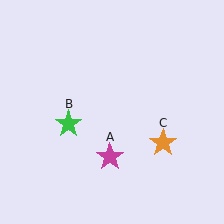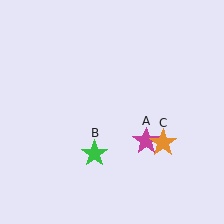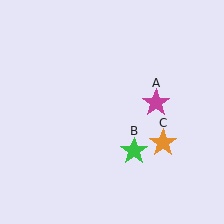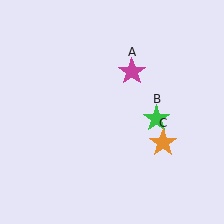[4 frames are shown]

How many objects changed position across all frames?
2 objects changed position: magenta star (object A), green star (object B).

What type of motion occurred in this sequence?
The magenta star (object A), green star (object B) rotated counterclockwise around the center of the scene.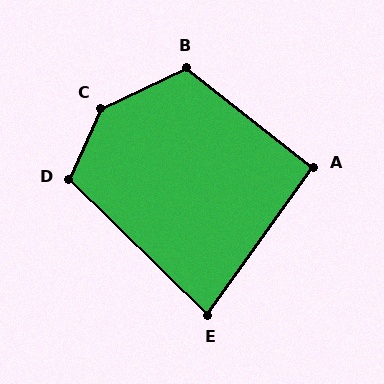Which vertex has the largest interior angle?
C, at approximately 139 degrees.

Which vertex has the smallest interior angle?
E, at approximately 81 degrees.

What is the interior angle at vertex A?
Approximately 92 degrees (approximately right).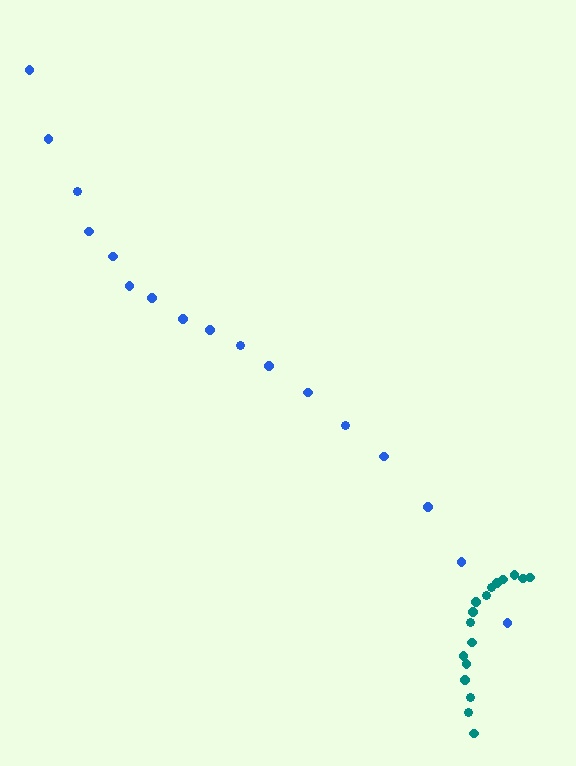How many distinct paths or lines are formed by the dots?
There are 2 distinct paths.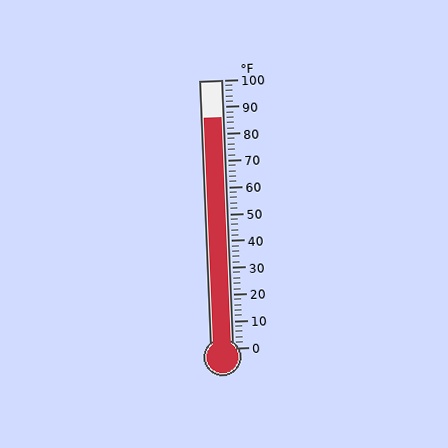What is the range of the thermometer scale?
The thermometer scale ranges from 0°F to 100°F.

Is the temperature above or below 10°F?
The temperature is above 10°F.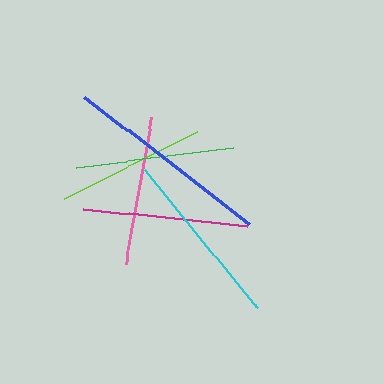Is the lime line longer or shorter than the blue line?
The blue line is longer than the lime line.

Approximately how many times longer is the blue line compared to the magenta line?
The blue line is approximately 1.3 times the length of the magenta line.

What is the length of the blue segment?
The blue segment is approximately 209 pixels long.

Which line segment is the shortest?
The lime line is the shortest at approximately 148 pixels.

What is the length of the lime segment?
The lime segment is approximately 148 pixels long.